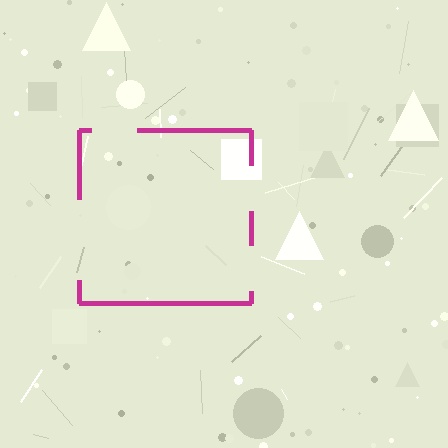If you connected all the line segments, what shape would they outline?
They would outline a square.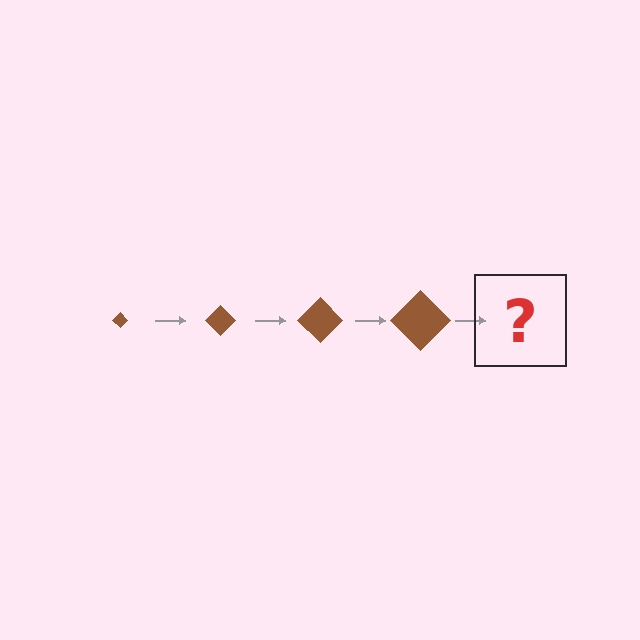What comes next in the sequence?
The next element should be a brown diamond, larger than the previous one.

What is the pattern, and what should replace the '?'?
The pattern is that the diamond gets progressively larger each step. The '?' should be a brown diamond, larger than the previous one.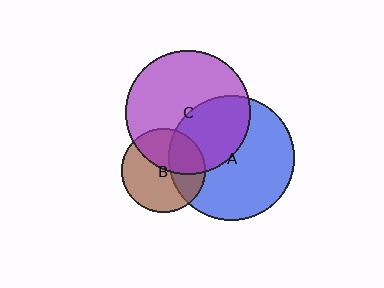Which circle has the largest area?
Circle A (blue).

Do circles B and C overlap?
Yes.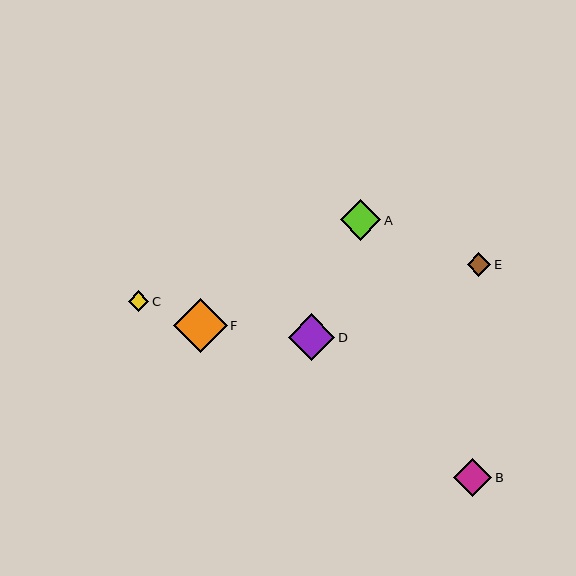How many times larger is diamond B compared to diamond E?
Diamond B is approximately 1.6 times the size of diamond E.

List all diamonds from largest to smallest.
From largest to smallest: F, D, A, B, E, C.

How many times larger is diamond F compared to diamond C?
Diamond F is approximately 2.6 times the size of diamond C.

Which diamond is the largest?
Diamond F is the largest with a size of approximately 54 pixels.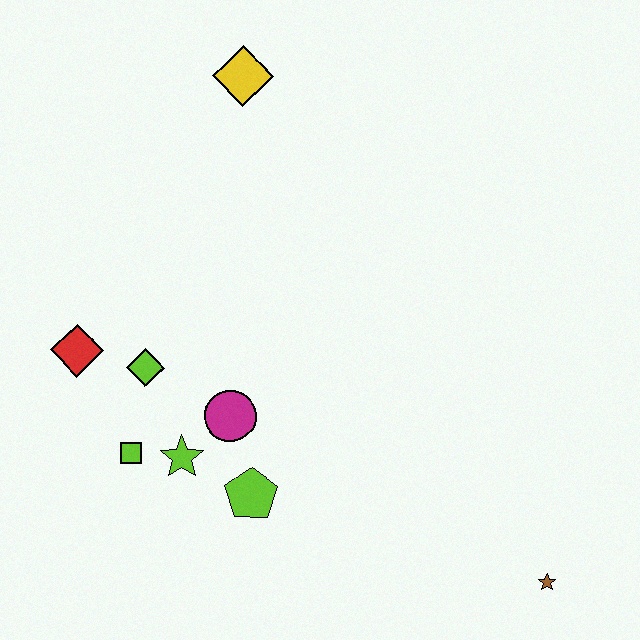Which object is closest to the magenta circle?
The lime star is closest to the magenta circle.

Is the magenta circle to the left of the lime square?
No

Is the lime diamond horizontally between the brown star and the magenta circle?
No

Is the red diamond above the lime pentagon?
Yes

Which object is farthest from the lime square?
The brown star is farthest from the lime square.